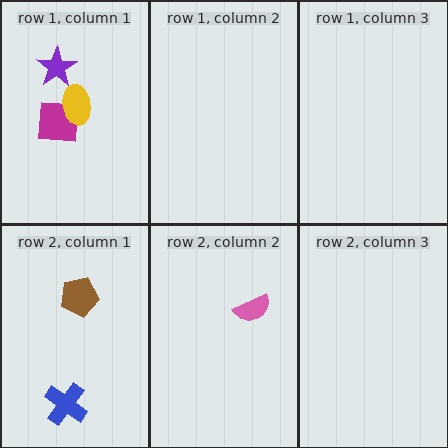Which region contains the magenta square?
The row 1, column 1 region.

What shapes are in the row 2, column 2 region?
The pink semicircle.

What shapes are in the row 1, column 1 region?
The purple star, the magenta square, the yellow ellipse.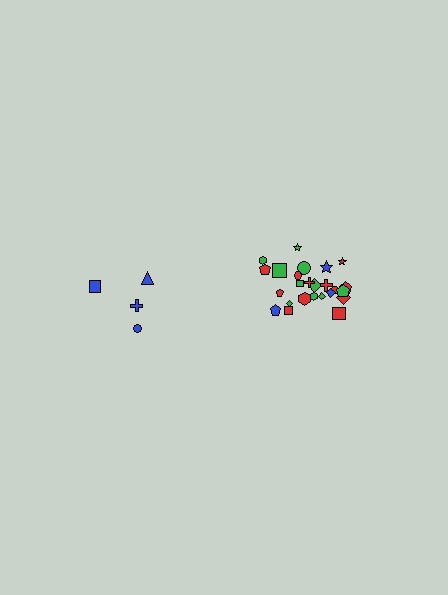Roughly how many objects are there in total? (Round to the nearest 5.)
Roughly 30 objects in total.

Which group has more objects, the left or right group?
The right group.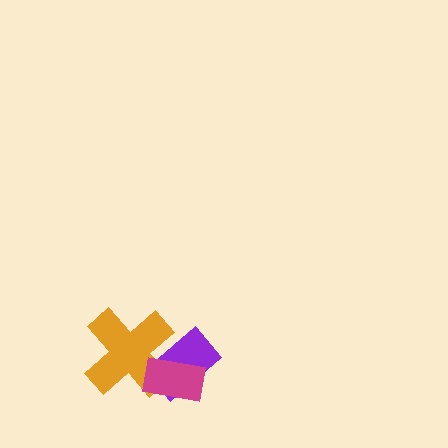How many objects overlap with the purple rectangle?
2 objects overlap with the purple rectangle.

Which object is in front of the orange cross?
The magenta rectangle is in front of the orange cross.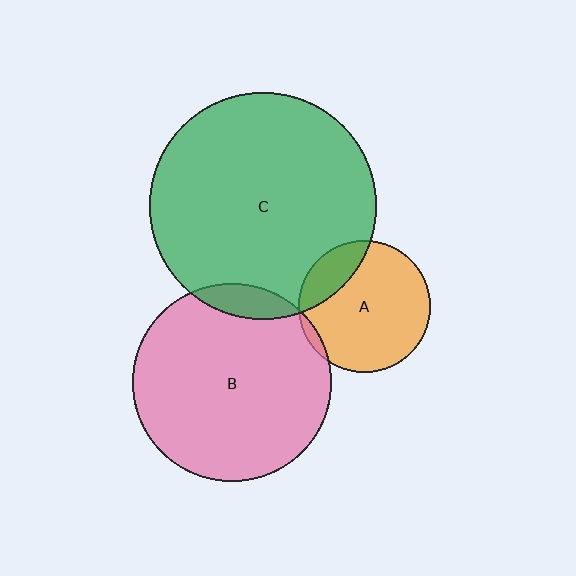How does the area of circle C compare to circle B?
Approximately 1.3 times.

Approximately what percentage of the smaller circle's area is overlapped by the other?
Approximately 10%.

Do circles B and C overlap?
Yes.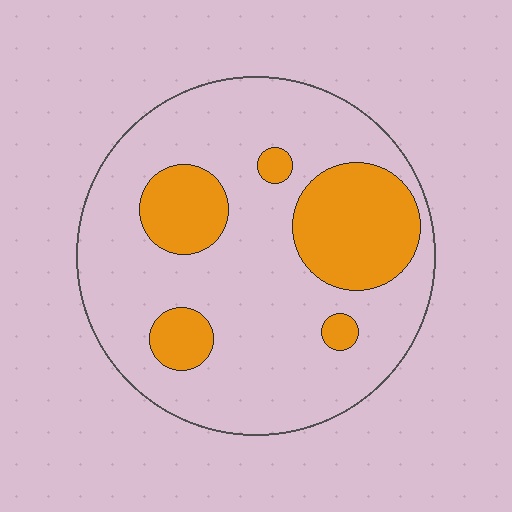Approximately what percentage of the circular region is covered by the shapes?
Approximately 25%.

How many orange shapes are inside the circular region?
5.